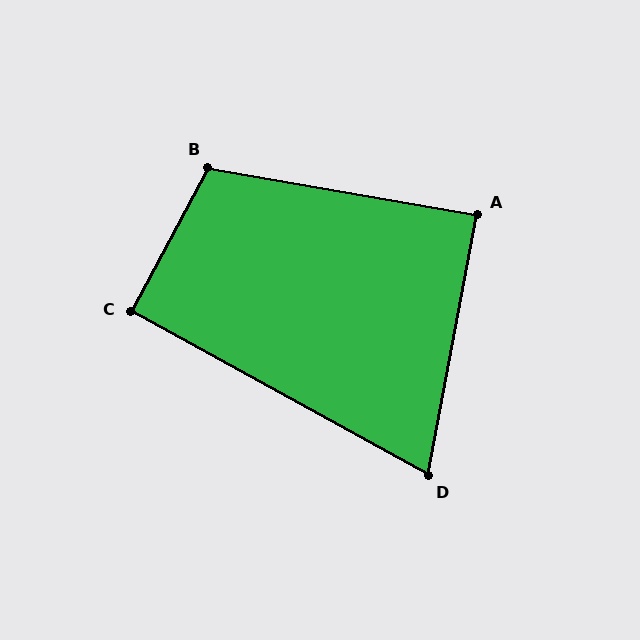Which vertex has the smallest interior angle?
D, at approximately 72 degrees.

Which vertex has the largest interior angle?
B, at approximately 108 degrees.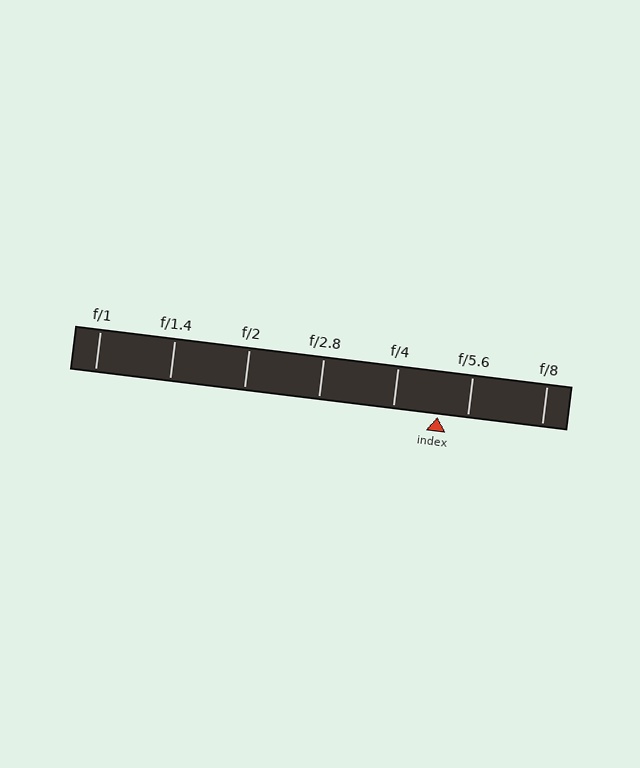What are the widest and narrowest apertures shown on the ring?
The widest aperture shown is f/1 and the narrowest is f/8.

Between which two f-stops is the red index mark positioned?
The index mark is between f/4 and f/5.6.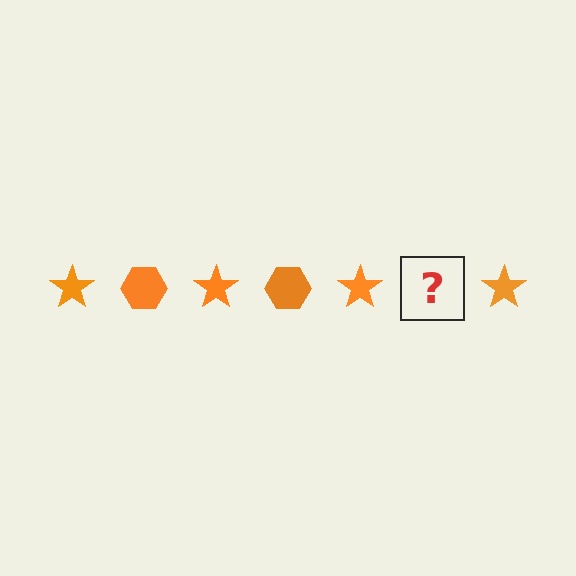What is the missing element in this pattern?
The missing element is an orange hexagon.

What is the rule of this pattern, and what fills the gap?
The rule is that the pattern cycles through star, hexagon shapes in orange. The gap should be filled with an orange hexagon.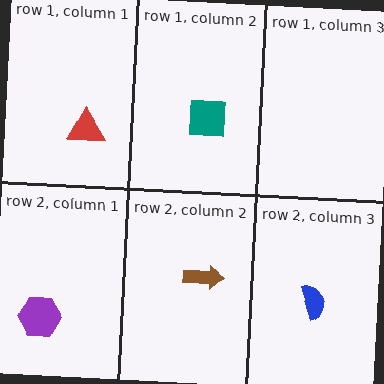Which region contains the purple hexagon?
The row 2, column 1 region.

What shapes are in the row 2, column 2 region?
The brown arrow.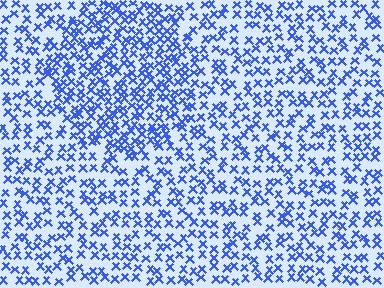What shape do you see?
I see a circle.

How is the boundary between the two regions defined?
The boundary is defined by a change in element density (approximately 1.6x ratio). All elements are the same color, size, and shape.